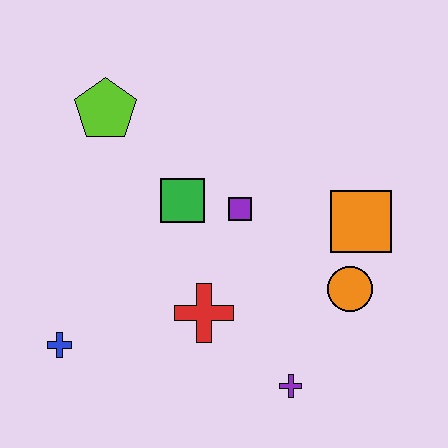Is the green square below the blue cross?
No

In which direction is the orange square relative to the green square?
The orange square is to the right of the green square.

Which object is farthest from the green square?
The purple cross is farthest from the green square.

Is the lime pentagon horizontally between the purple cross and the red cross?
No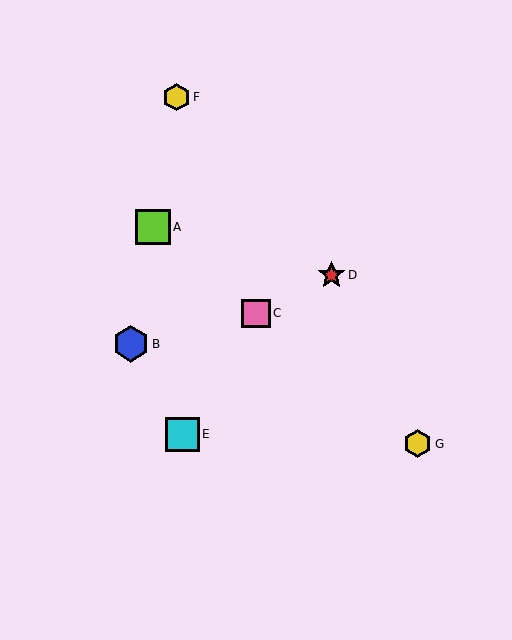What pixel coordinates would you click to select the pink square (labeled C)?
Click at (256, 313) to select the pink square C.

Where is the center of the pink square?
The center of the pink square is at (256, 313).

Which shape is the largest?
The blue hexagon (labeled B) is the largest.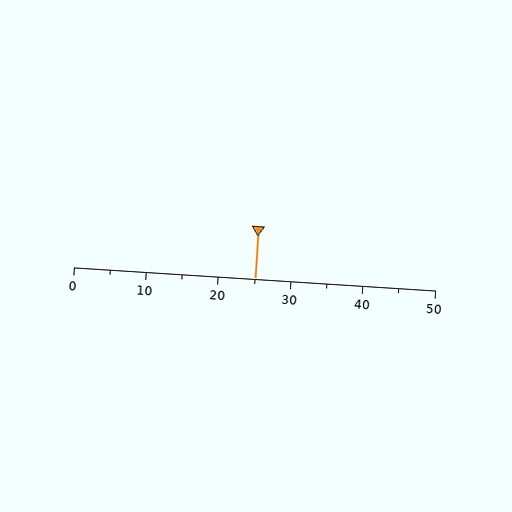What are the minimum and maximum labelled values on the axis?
The axis runs from 0 to 50.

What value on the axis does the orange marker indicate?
The marker indicates approximately 25.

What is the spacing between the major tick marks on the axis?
The major ticks are spaced 10 apart.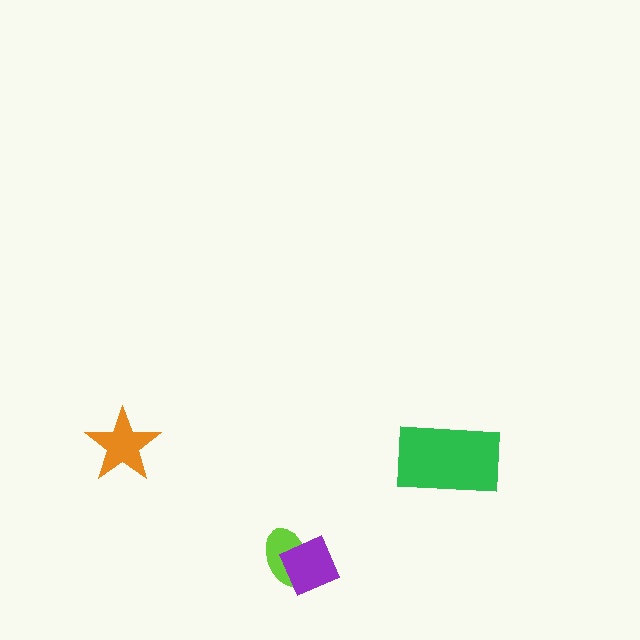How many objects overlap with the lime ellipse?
1 object overlaps with the lime ellipse.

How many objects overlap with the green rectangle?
0 objects overlap with the green rectangle.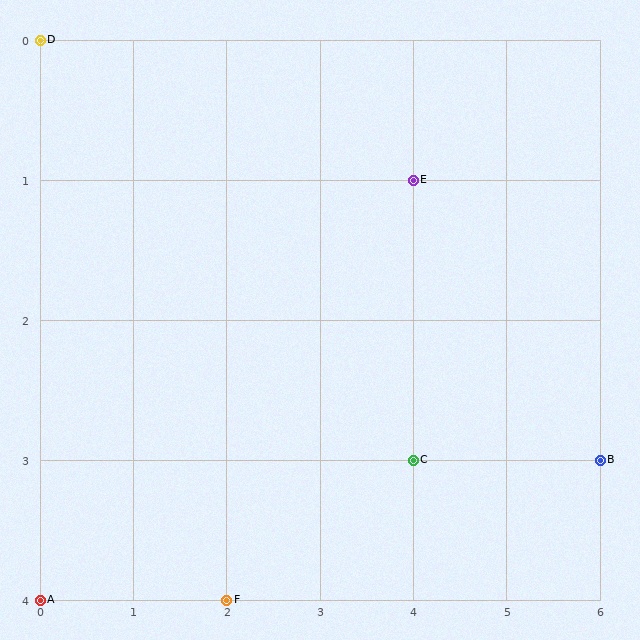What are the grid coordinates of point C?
Point C is at grid coordinates (4, 3).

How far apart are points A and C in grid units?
Points A and C are 4 columns and 1 row apart (about 4.1 grid units diagonally).